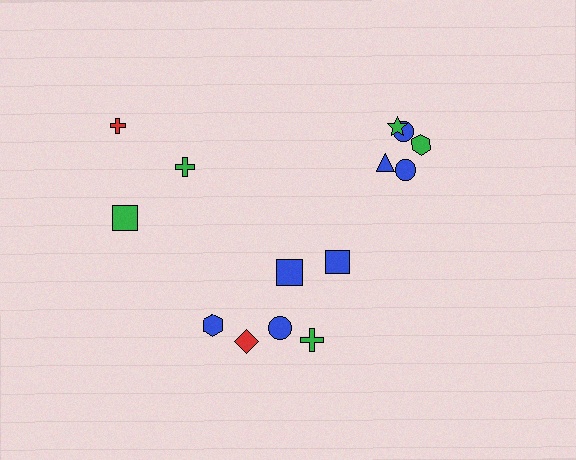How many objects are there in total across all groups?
There are 14 objects.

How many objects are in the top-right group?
There are 5 objects.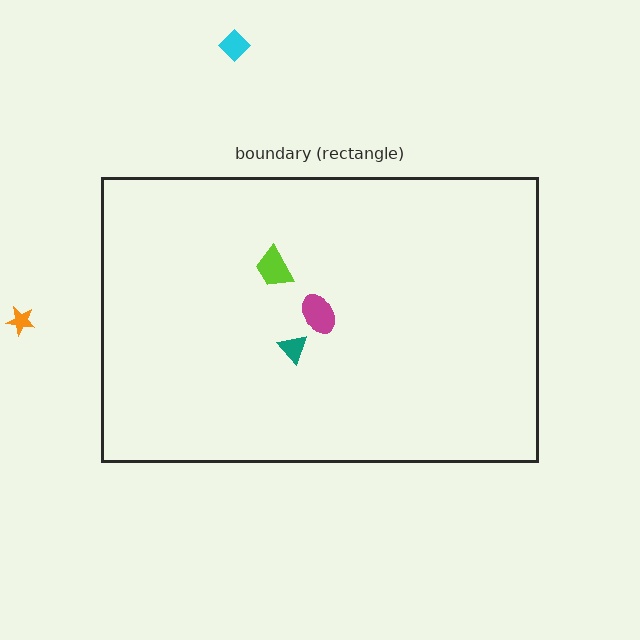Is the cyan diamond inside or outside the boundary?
Outside.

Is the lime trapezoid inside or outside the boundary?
Inside.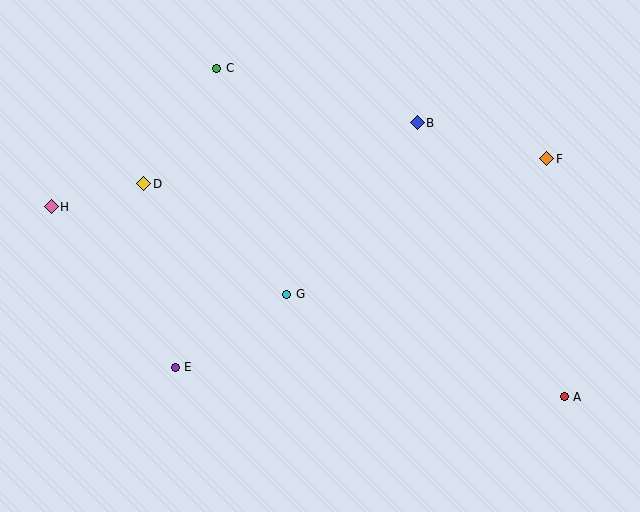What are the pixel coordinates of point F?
Point F is at (547, 159).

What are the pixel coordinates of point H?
Point H is at (51, 207).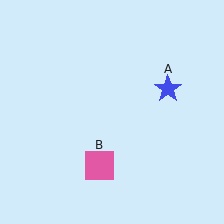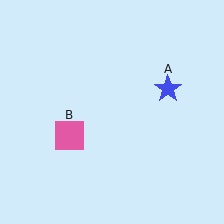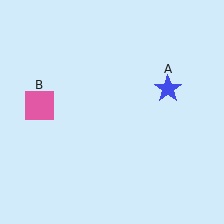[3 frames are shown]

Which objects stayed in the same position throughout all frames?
Blue star (object A) remained stationary.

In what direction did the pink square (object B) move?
The pink square (object B) moved up and to the left.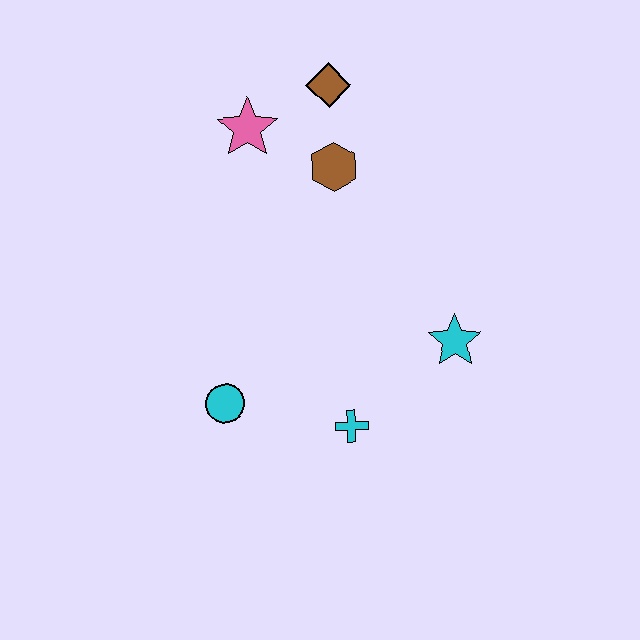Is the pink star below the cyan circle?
No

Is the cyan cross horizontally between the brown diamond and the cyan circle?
No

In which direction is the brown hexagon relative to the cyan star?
The brown hexagon is above the cyan star.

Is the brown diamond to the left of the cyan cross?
Yes